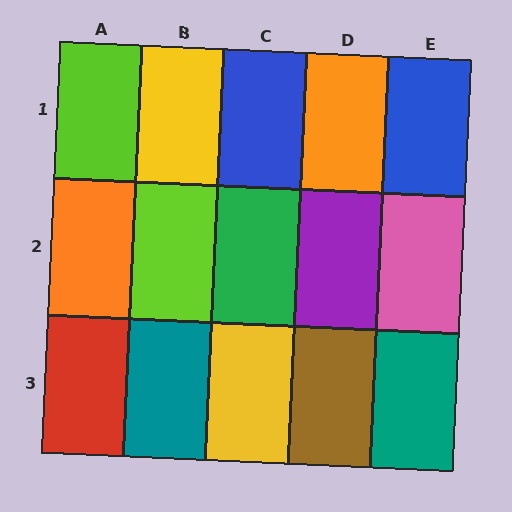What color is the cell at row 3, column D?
Brown.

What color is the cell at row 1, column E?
Blue.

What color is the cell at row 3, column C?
Yellow.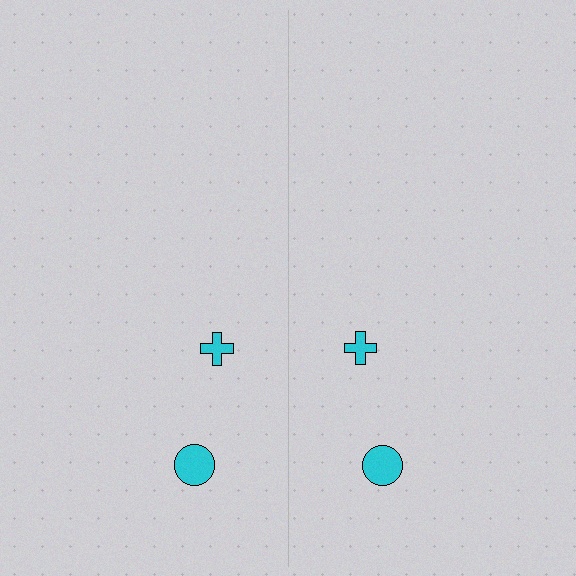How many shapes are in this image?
There are 4 shapes in this image.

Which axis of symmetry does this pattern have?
The pattern has a vertical axis of symmetry running through the center of the image.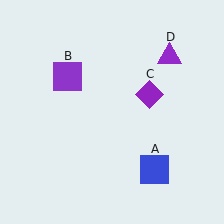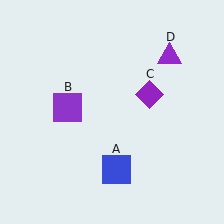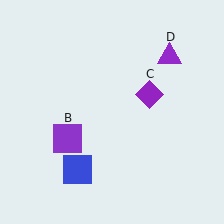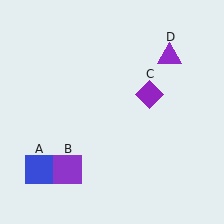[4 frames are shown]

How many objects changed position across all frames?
2 objects changed position: blue square (object A), purple square (object B).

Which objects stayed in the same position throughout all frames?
Purple diamond (object C) and purple triangle (object D) remained stationary.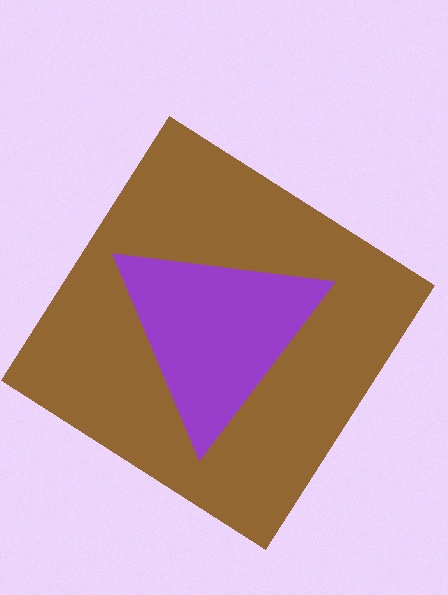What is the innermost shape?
The purple triangle.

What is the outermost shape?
The brown diamond.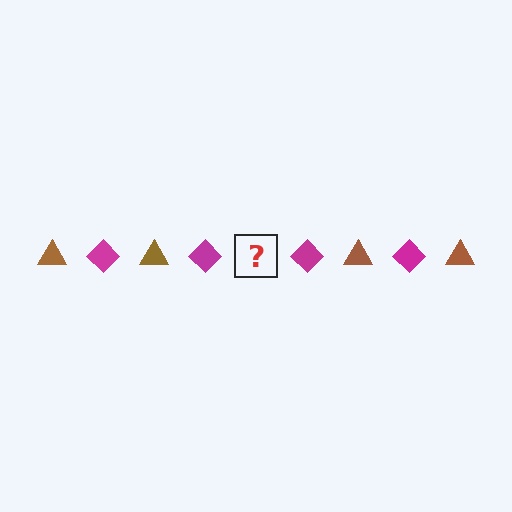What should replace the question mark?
The question mark should be replaced with a brown triangle.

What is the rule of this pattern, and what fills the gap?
The rule is that the pattern alternates between brown triangle and magenta diamond. The gap should be filled with a brown triangle.